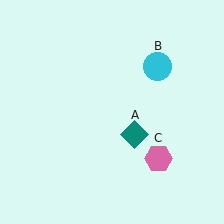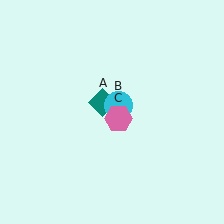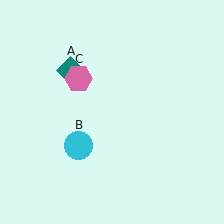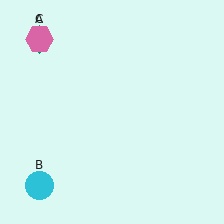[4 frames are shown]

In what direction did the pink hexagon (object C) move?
The pink hexagon (object C) moved up and to the left.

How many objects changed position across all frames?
3 objects changed position: teal diamond (object A), cyan circle (object B), pink hexagon (object C).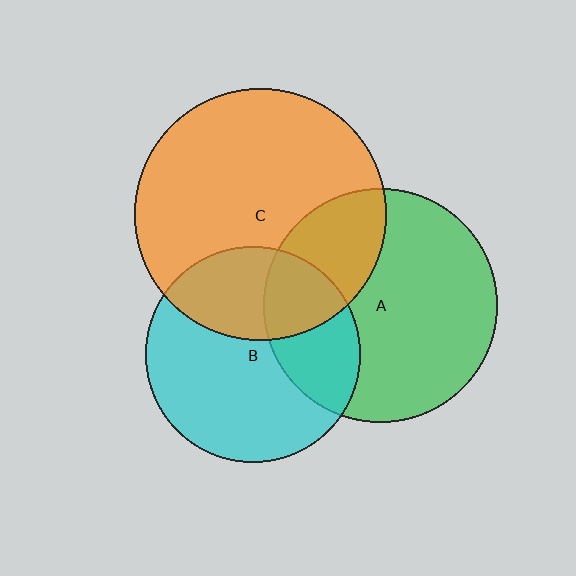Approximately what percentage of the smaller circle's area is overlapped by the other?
Approximately 30%.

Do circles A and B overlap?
Yes.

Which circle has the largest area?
Circle C (orange).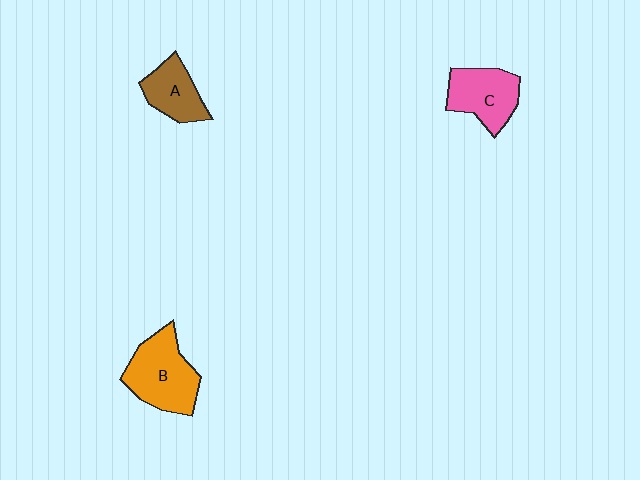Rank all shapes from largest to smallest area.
From largest to smallest: B (orange), C (pink), A (brown).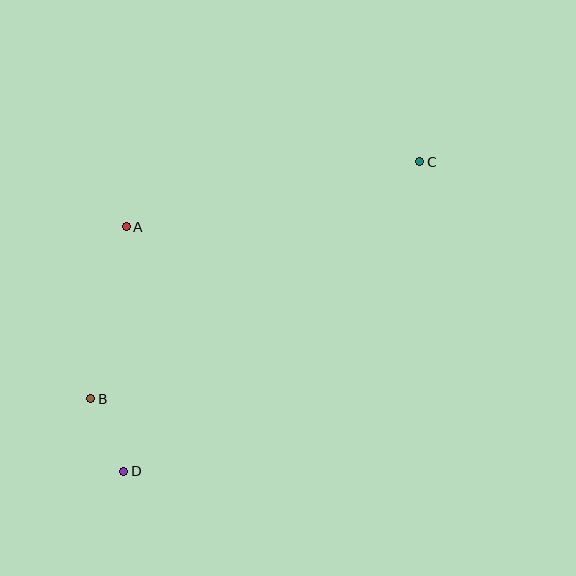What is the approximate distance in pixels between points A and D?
The distance between A and D is approximately 245 pixels.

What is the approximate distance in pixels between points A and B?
The distance between A and B is approximately 176 pixels.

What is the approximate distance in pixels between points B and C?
The distance between B and C is approximately 405 pixels.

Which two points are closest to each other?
Points B and D are closest to each other.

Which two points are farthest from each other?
Points C and D are farthest from each other.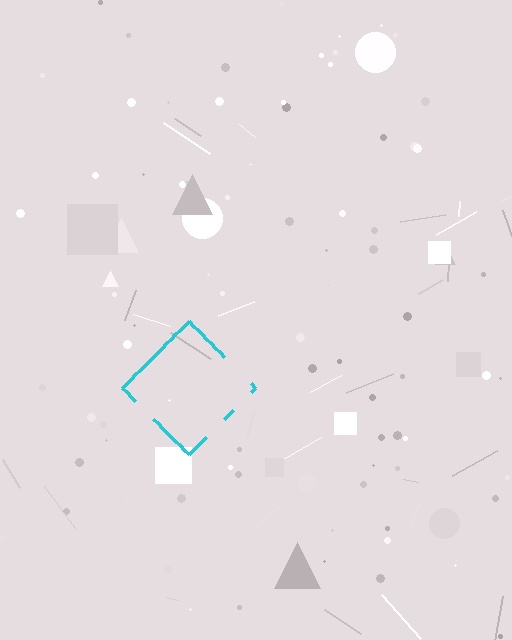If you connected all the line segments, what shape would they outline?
They would outline a diamond.